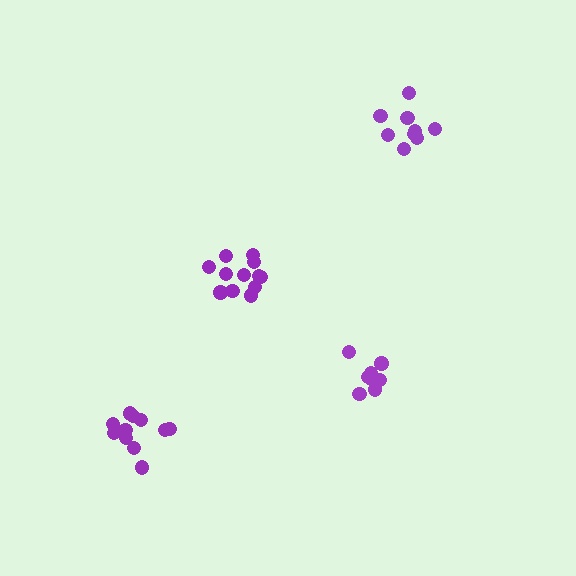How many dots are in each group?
Group 1: 12 dots, Group 2: 8 dots, Group 3: 10 dots, Group 4: 11 dots (41 total).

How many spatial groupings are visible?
There are 4 spatial groupings.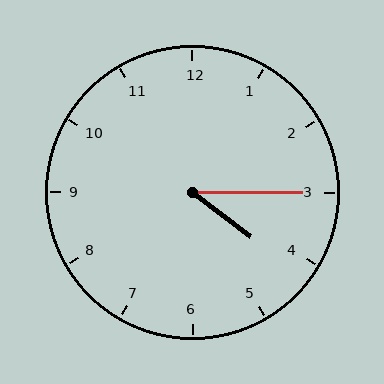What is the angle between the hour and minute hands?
Approximately 38 degrees.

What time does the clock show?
4:15.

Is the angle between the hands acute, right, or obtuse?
It is acute.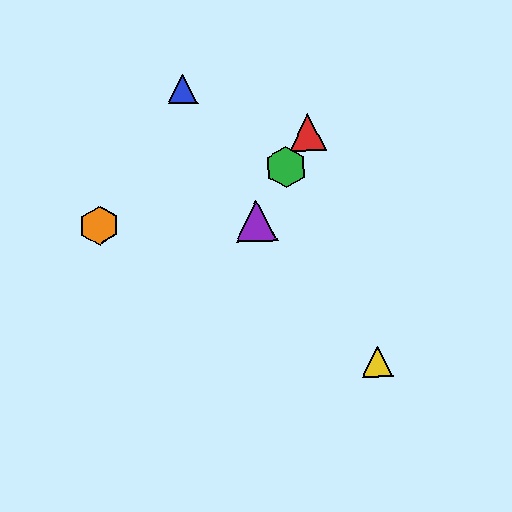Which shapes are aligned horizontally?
The purple triangle, the orange hexagon are aligned horizontally.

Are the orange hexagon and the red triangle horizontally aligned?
No, the orange hexagon is at y≈226 and the red triangle is at y≈133.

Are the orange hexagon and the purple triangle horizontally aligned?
Yes, both are at y≈226.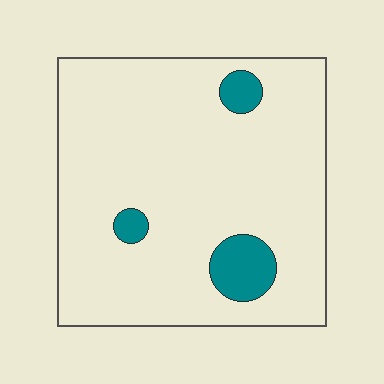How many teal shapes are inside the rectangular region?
3.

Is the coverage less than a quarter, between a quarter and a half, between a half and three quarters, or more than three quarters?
Less than a quarter.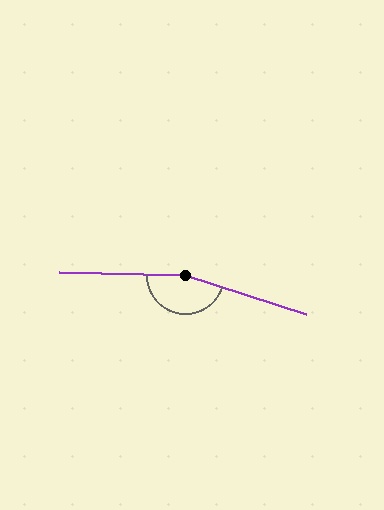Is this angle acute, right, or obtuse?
It is obtuse.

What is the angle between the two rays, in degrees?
Approximately 163 degrees.